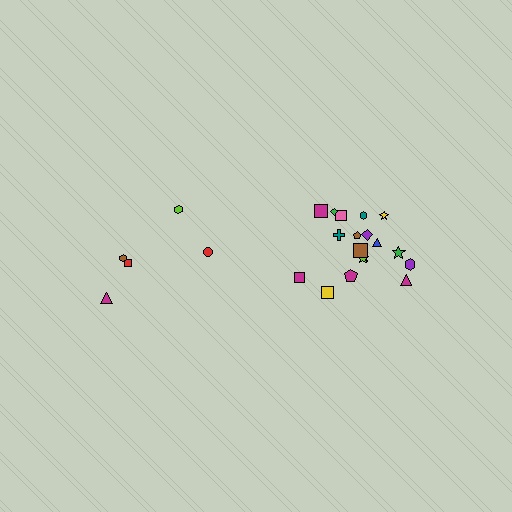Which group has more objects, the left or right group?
The right group.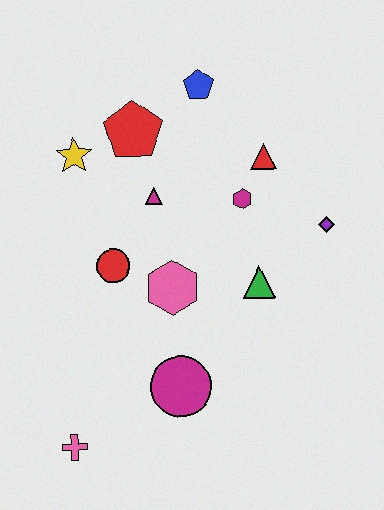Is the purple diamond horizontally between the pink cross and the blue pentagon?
No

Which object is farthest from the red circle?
The purple diamond is farthest from the red circle.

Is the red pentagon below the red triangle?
No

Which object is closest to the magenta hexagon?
The red triangle is closest to the magenta hexagon.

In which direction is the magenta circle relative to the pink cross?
The magenta circle is to the right of the pink cross.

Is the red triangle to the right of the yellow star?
Yes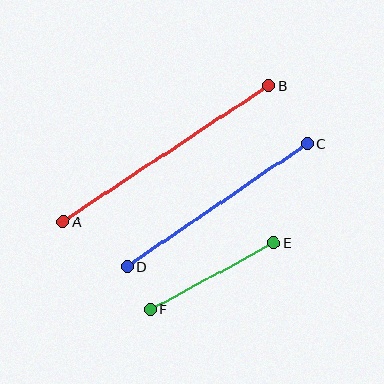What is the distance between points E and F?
The distance is approximately 140 pixels.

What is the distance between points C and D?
The distance is approximately 218 pixels.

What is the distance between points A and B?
The distance is approximately 247 pixels.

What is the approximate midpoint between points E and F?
The midpoint is at approximately (212, 276) pixels.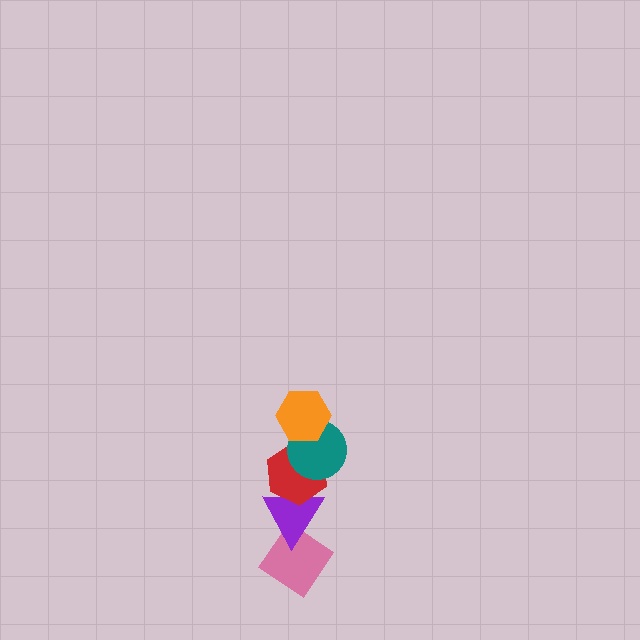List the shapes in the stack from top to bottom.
From top to bottom: the orange hexagon, the teal circle, the red hexagon, the purple triangle, the pink diamond.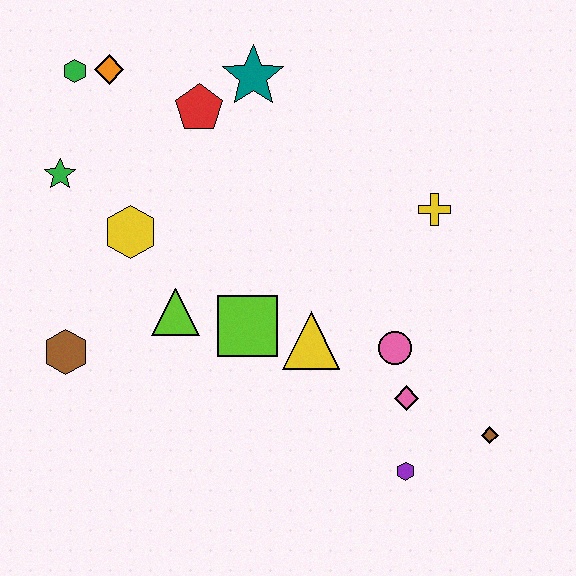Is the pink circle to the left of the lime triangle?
No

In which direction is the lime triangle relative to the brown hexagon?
The lime triangle is to the right of the brown hexagon.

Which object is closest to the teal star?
The red pentagon is closest to the teal star.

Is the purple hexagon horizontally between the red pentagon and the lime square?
No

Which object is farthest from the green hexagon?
The brown diamond is farthest from the green hexagon.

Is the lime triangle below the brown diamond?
No